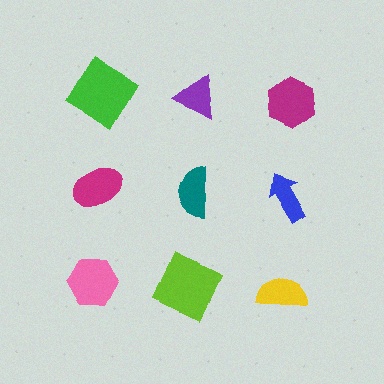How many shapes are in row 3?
3 shapes.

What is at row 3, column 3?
A yellow semicircle.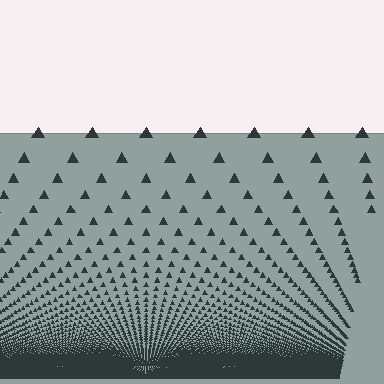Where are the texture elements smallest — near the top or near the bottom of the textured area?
Near the bottom.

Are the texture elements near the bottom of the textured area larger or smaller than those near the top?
Smaller. The gradient is inverted — elements near the bottom are smaller and denser.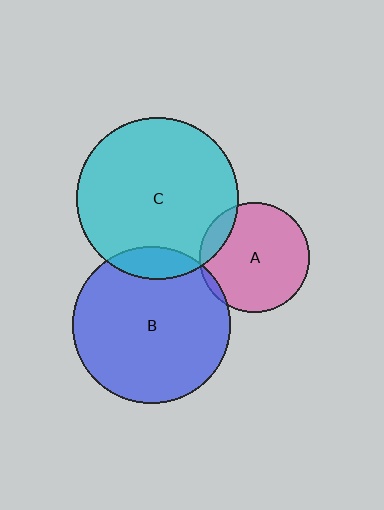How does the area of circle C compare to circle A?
Approximately 2.1 times.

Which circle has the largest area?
Circle C (cyan).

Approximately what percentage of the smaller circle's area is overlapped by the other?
Approximately 10%.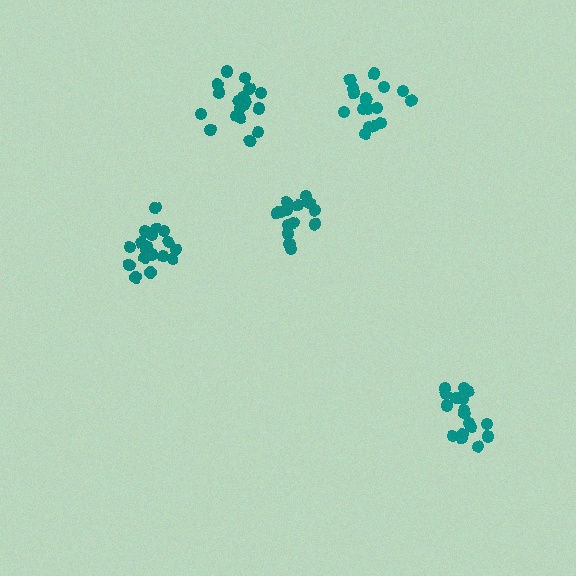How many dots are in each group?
Group 1: 20 dots, Group 2: 14 dots, Group 3: 18 dots, Group 4: 18 dots, Group 5: 18 dots (88 total).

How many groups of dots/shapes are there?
There are 5 groups.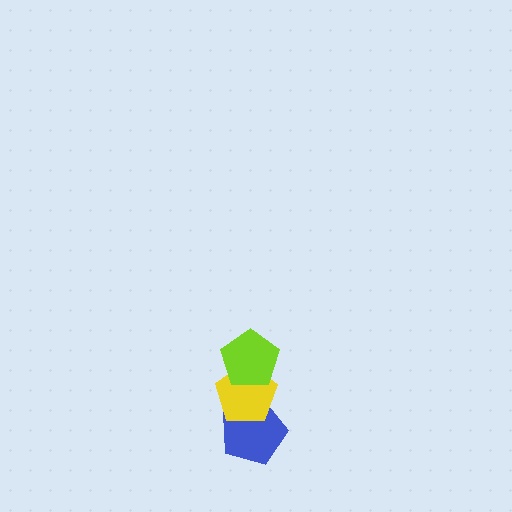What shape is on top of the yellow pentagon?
The lime pentagon is on top of the yellow pentagon.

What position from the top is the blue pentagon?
The blue pentagon is 3rd from the top.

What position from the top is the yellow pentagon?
The yellow pentagon is 2nd from the top.